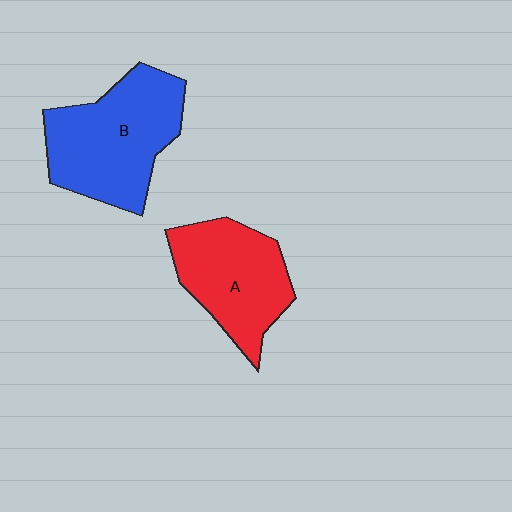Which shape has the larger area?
Shape B (blue).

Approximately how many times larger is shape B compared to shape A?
Approximately 1.2 times.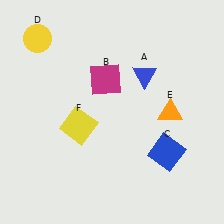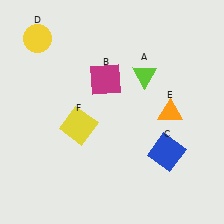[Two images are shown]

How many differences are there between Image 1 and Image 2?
There is 1 difference between the two images.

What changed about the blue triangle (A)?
In Image 1, A is blue. In Image 2, it changed to lime.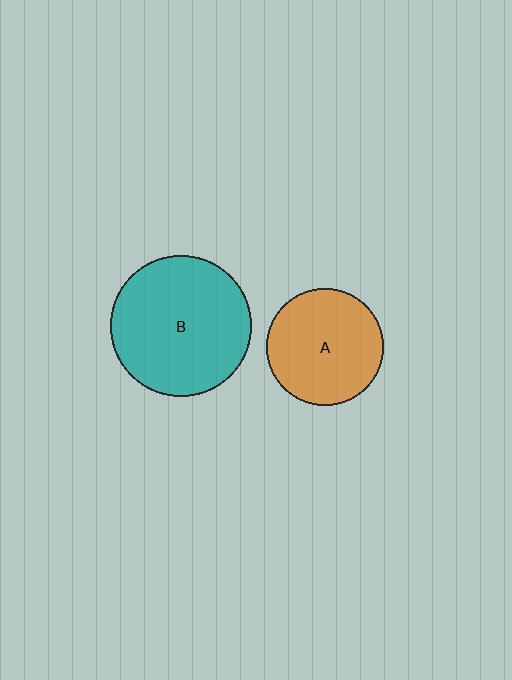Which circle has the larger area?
Circle B (teal).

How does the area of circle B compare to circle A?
Approximately 1.5 times.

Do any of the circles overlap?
No, none of the circles overlap.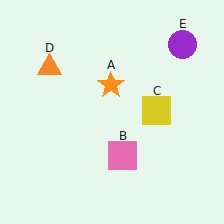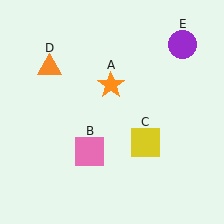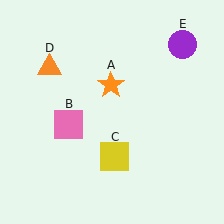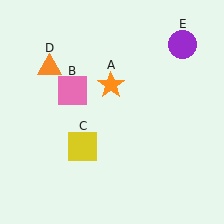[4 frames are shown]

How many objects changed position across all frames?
2 objects changed position: pink square (object B), yellow square (object C).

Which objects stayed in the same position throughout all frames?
Orange star (object A) and orange triangle (object D) and purple circle (object E) remained stationary.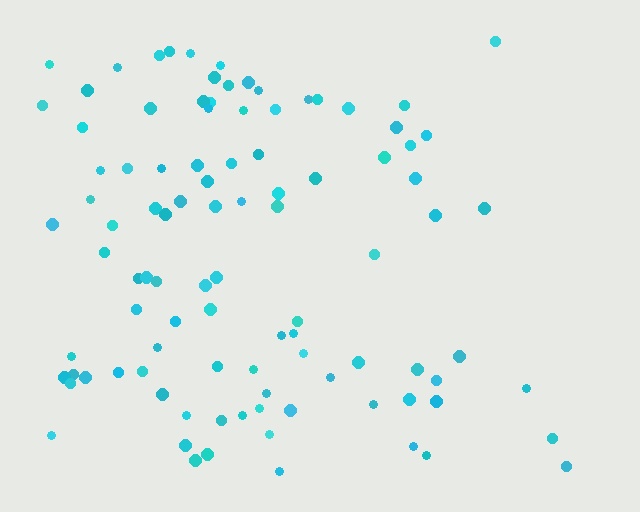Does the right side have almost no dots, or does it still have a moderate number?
Still a moderate number, just noticeably fewer than the left.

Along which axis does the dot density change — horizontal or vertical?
Horizontal.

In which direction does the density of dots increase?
From right to left, with the left side densest.